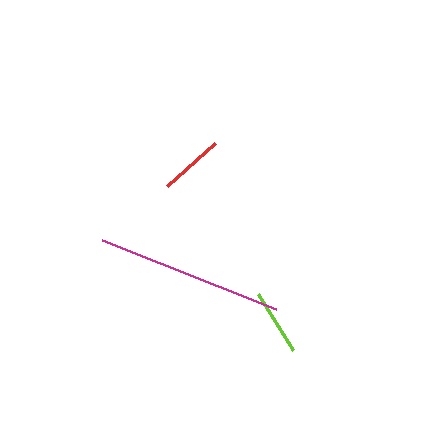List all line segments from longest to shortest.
From longest to shortest: magenta, lime, red.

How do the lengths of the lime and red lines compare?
The lime and red lines are approximately the same length.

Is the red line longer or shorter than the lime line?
The lime line is longer than the red line.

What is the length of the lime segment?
The lime segment is approximately 66 pixels long.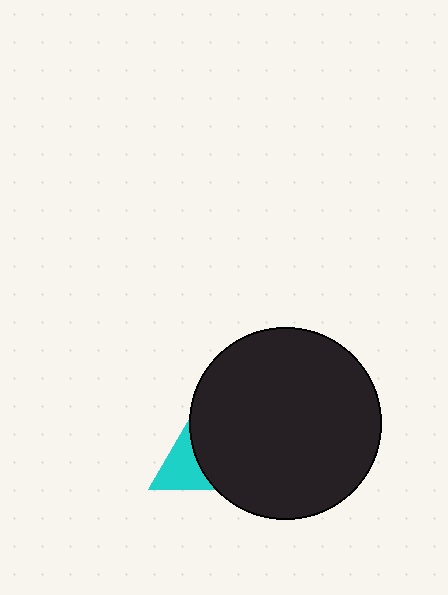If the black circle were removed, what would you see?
You would see the complete cyan triangle.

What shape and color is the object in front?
The object in front is a black circle.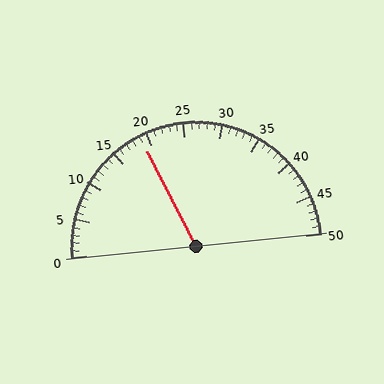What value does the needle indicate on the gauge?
The needle indicates approximately 19.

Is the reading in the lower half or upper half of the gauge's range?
The reading is in the lower half of the range (0 to 50).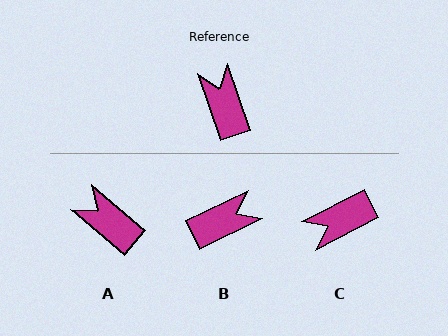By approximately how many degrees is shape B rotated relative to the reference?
Approximately 83 degrees clockwise.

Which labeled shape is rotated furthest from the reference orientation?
C, about 98 degrees away.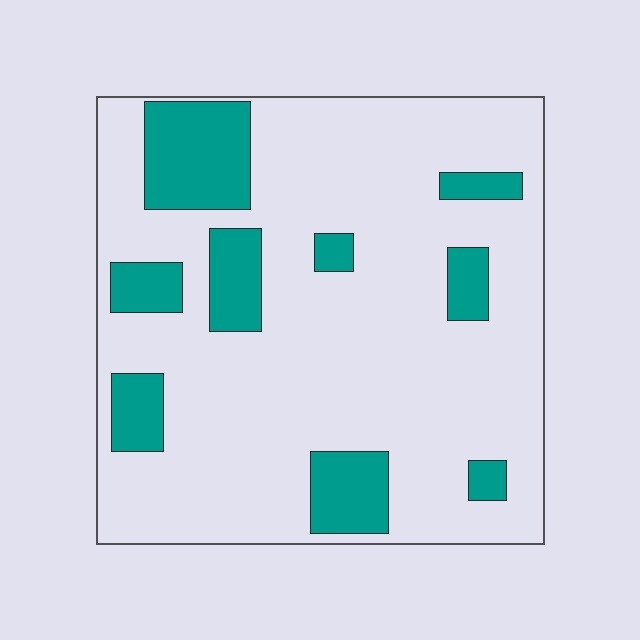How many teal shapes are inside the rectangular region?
9.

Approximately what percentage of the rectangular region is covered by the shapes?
Approximately 20%.